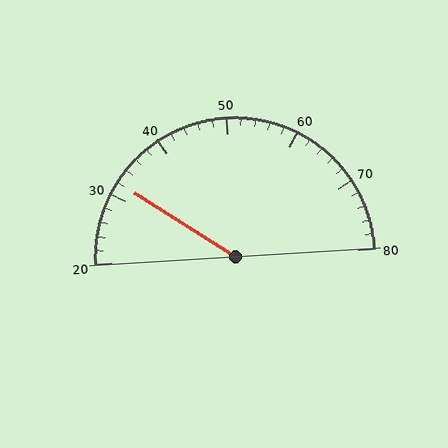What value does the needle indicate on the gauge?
The needle indicates approximately 32.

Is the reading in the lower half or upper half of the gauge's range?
The reading is in the lower half of the range (20 to 80).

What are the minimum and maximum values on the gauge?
The gauge ranges from 20 to 80.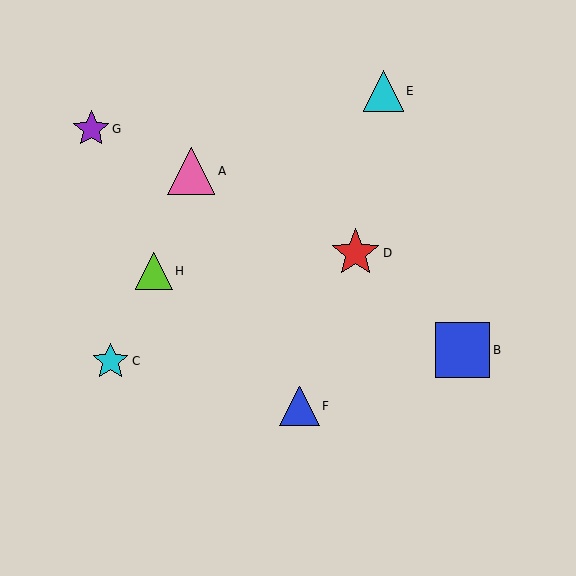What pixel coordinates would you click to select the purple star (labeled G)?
Click at (91, 129) to select the purple star G.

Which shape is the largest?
The blue square (labeled B) is the largest.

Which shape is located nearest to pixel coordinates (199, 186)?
The pink triangle (labeled A) at (191, 171) is nearest to that location.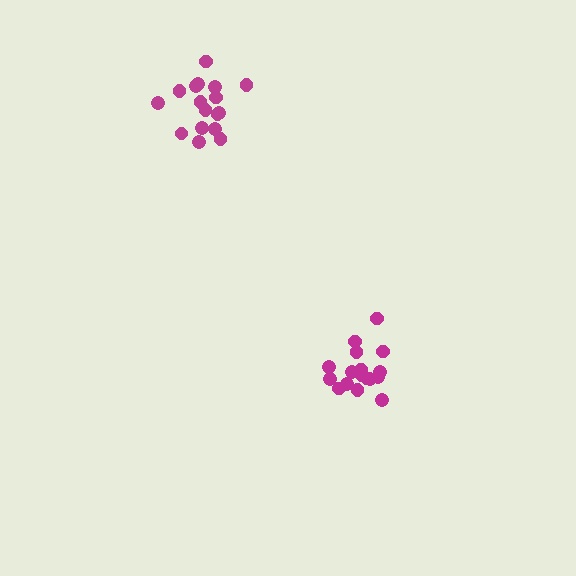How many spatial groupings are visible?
There are 2 spatial groupings.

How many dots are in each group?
Group 1: 17 dots, Group 2: 17 dots (34 total).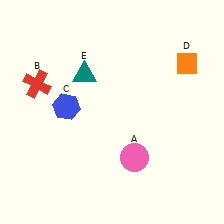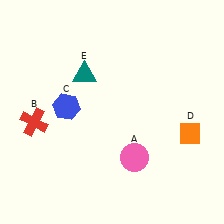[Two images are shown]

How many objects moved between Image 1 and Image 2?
2 objects moved between the two images.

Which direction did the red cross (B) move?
The red cross (B) moved down.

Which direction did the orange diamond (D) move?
The orange diamond (D) moved down.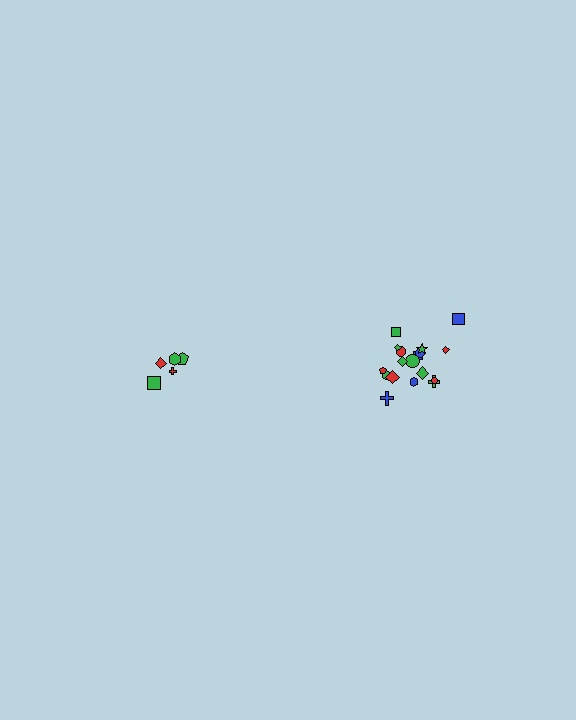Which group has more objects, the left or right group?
The right group.